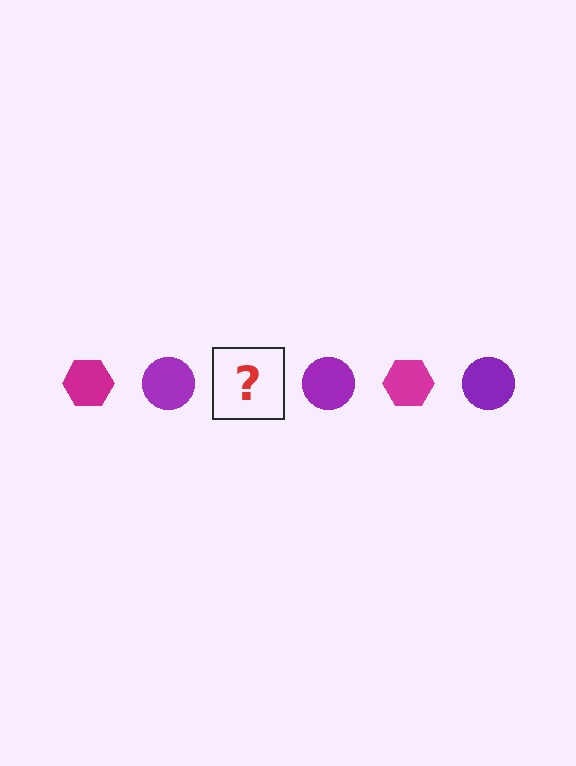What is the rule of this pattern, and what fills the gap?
The rule is that the pattern alternates between magenta hexagon and purple circle. The gap should be filled with a magenta hexagon.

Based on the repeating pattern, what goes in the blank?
The blank should be a magenta hexagon.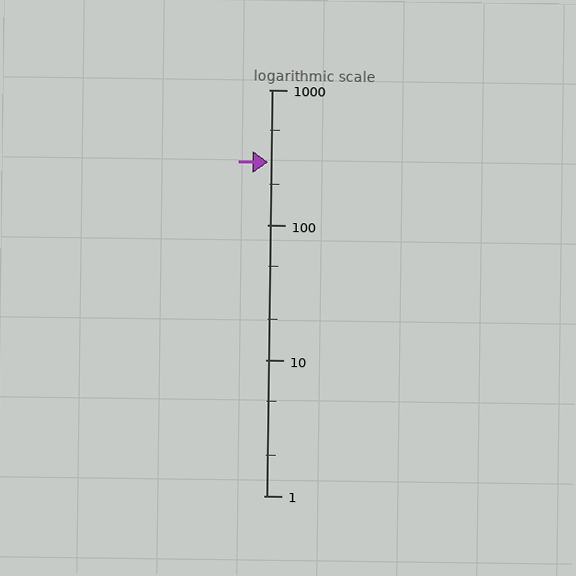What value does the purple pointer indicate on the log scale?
The pointer indicates approximately 290.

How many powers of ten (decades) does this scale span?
The scale spans 3 decades, from 1 to 1000.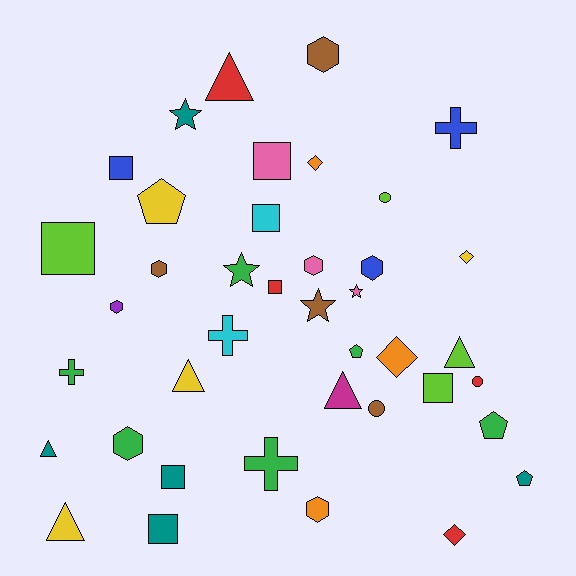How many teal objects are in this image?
There are 5 teal objects.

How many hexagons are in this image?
There are 7 hexagons.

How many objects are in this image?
There are 40 objects.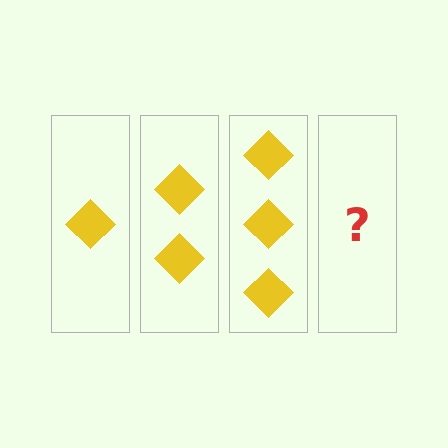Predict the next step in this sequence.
The next step is 4 diamonds.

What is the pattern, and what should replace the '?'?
The pattern is that each step adds one more diamond. The '?' should be 4 diamonds.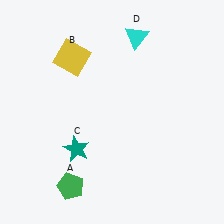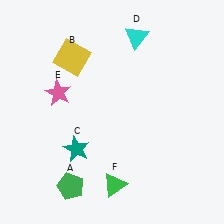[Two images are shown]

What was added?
A pink star (E), a green triangle (F) were added in Image 2.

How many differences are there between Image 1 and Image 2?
There are 2 differences between the two images.